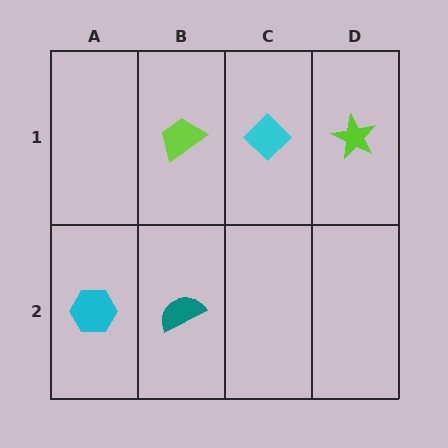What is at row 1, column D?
A lime star.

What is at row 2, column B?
A teal semicircle.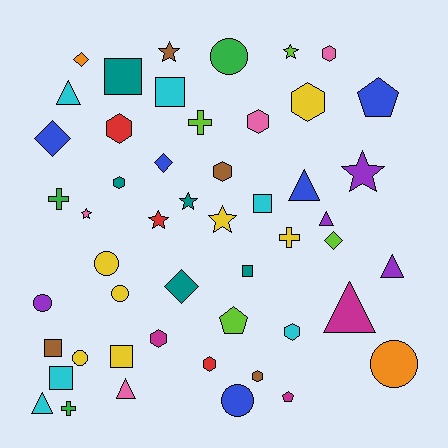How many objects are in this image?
There are 50 objects.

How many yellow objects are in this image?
There are 7 yellow objects.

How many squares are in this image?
There are 7 squares.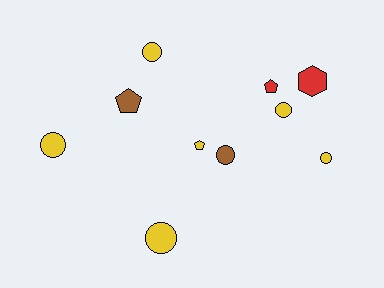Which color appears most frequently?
Yellow, with 6 objects.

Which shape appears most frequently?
Circle, with 6 objects.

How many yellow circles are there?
There are 5 yellow circles.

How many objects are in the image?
There are 10 objects.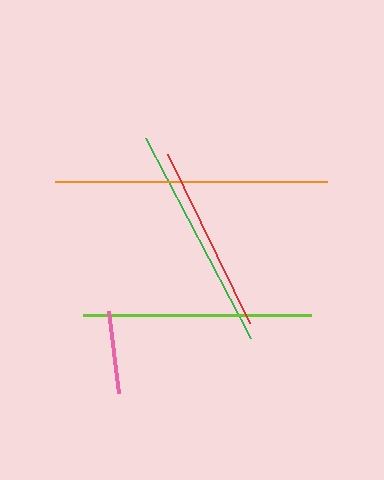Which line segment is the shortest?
The pink line is the shortest at approximately 82 pixels.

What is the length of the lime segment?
The lime segment is approximately 228 pixels long.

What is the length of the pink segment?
The pink segment is approximately 82 pixels long.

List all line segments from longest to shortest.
From longest to shortest: orange, lime, green, red, pink.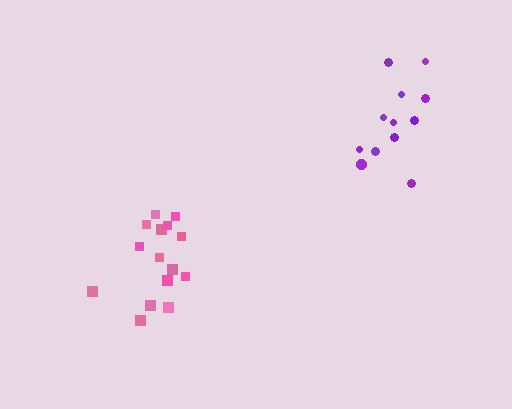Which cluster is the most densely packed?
Pink.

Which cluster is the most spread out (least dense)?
Purple.